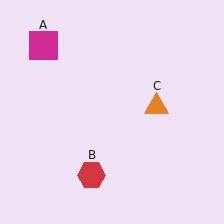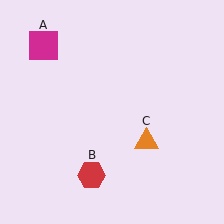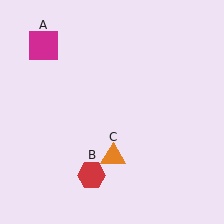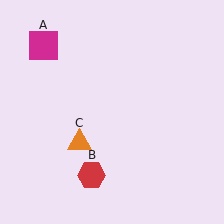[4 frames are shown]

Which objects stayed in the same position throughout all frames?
Magenta square (object A) and red hexagon (object B) remained stationary.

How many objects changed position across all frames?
1 object changed position: orange triangle (object C).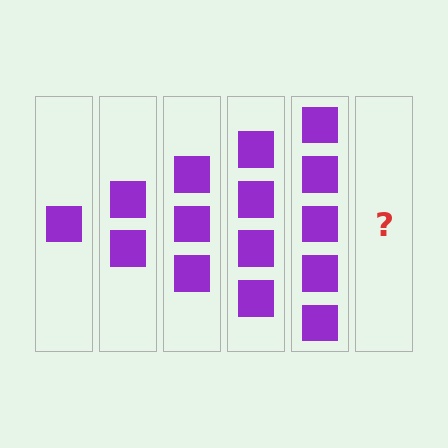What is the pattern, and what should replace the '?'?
The pattern is that each step adds one more square. The '?' should be 6 squares.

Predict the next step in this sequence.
The next step is 6 squares.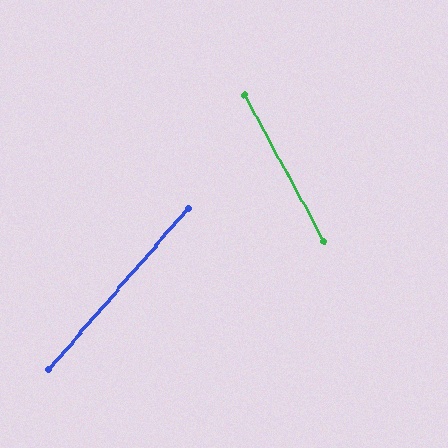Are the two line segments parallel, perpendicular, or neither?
Neither parallel nor perpendicular — they differ by about 69°.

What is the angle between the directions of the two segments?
Approximately 69 degrees.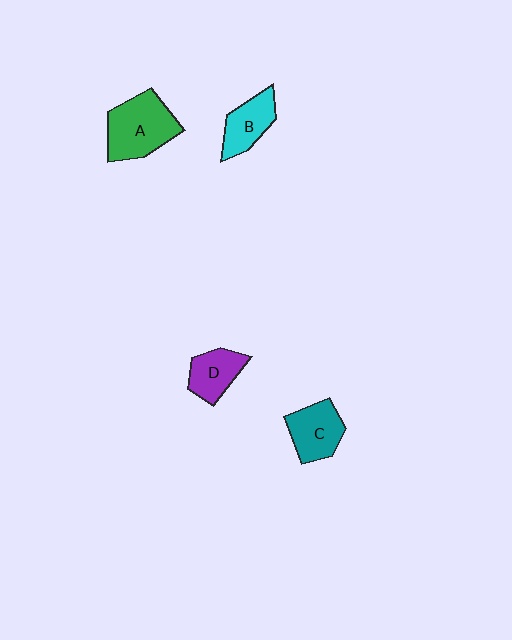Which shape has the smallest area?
Shape D (purple).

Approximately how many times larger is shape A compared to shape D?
Approximately 1.7 times.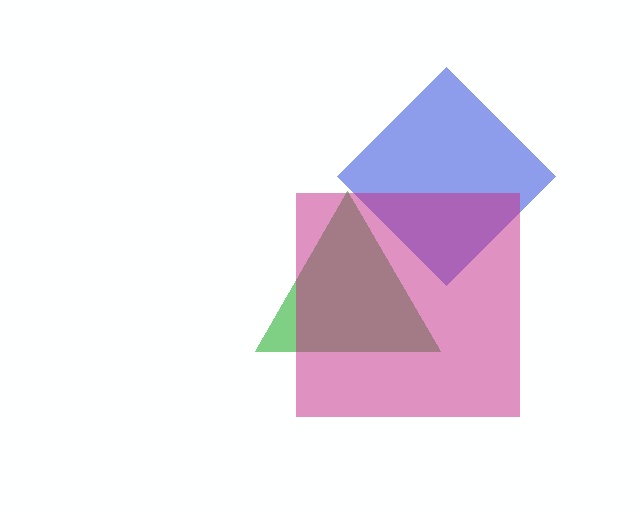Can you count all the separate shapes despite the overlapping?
Yes, there are 3 separate shapes.